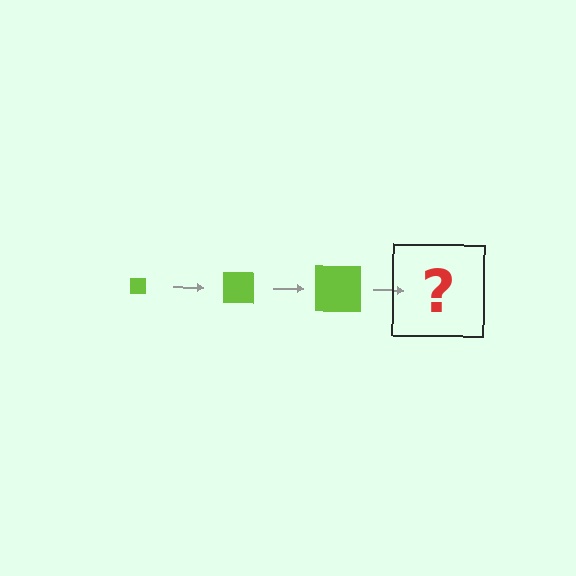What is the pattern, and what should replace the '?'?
The pattern is that the square gets progressively larger each step. The '?' should be a lime square, larger than the previous one.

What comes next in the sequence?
The next element should be a lime square, larger than the previous one.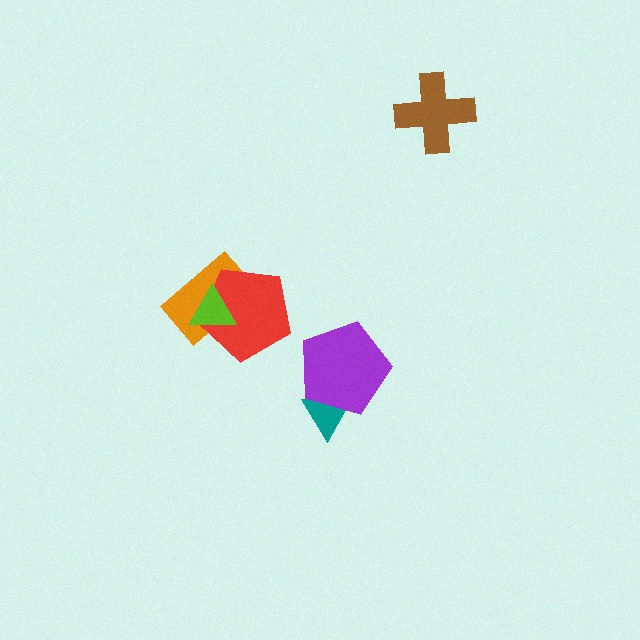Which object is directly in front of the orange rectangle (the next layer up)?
The red pentagon is directly in front of the orange rectangle.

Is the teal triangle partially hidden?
Yes, it is partially covered by another shape.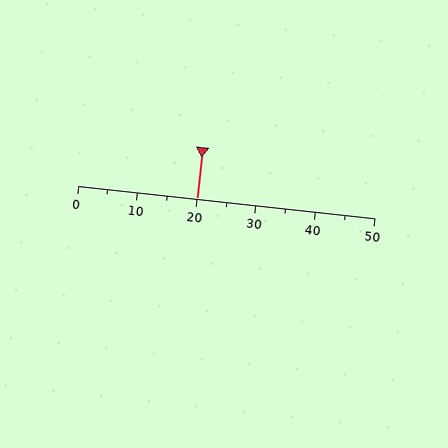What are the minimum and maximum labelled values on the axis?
The axis runs from 0 to 50.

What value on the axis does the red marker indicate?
The marker indicates approximately 20.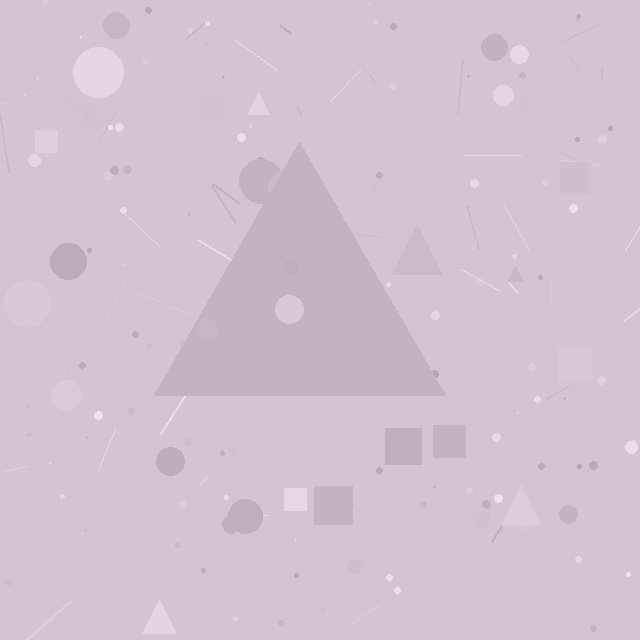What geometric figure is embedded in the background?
A triangle is embedded in the background.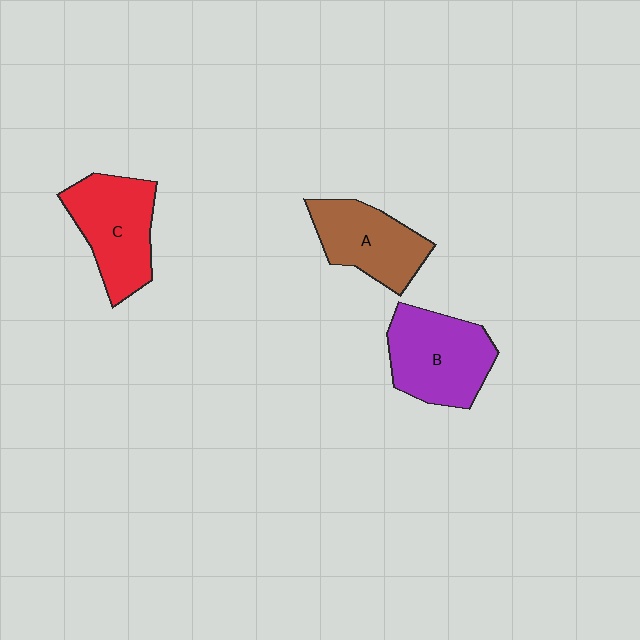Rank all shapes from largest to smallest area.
From largest to smallest: B (purple), C (red), A (brown).